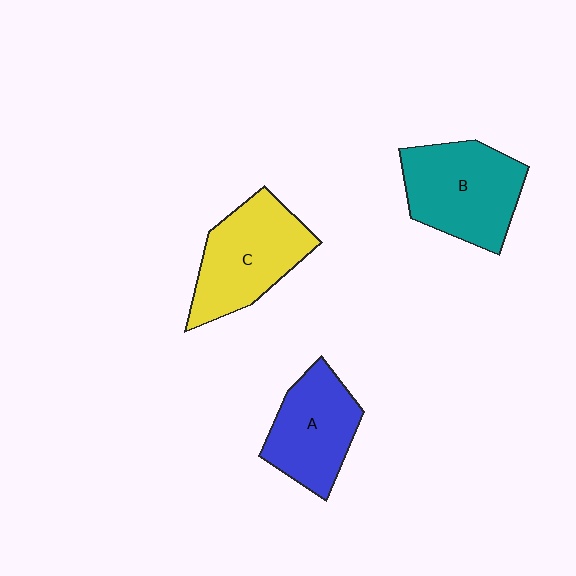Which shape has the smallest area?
Shape A (blue).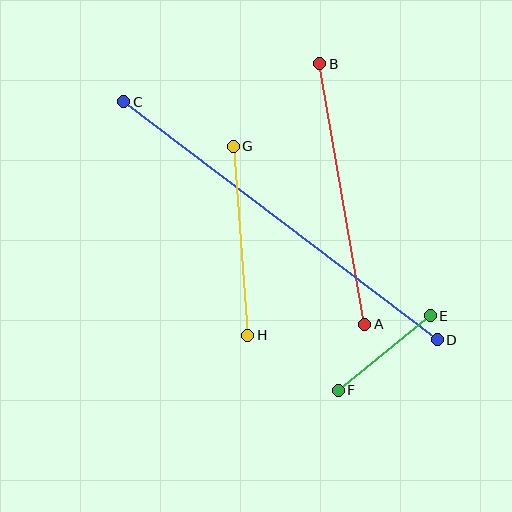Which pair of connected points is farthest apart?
Points C and D are farthest apart.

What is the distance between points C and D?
The distance is approximately 394 pixels.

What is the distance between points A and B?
The distance is approximately 264 pixels.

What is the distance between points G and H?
The distance is approximately 190 pixels.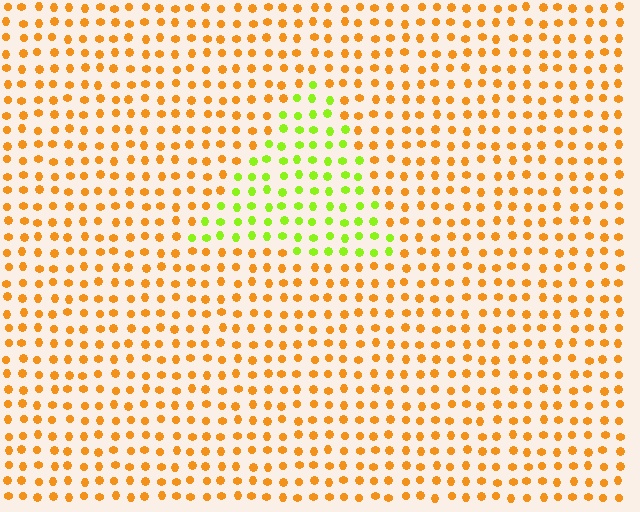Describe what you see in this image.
The image is filled with small orange elements in a uniform arrangement. A triangle-shaped region is visible where the elements are tinted to a slightly different hue, forming a subtle color boundary.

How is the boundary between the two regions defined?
The boundary is defined purely by a slight shift in hue (about 56 degrees). Spacing, size, and orientation are identical on both sides.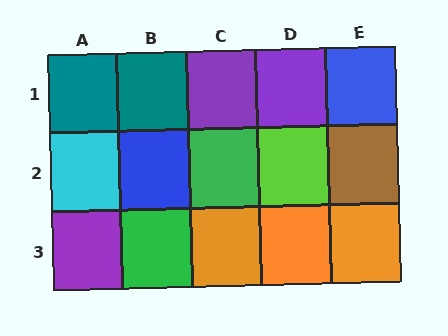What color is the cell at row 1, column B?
Teal.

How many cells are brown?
1 cell is brown.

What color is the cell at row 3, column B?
Green.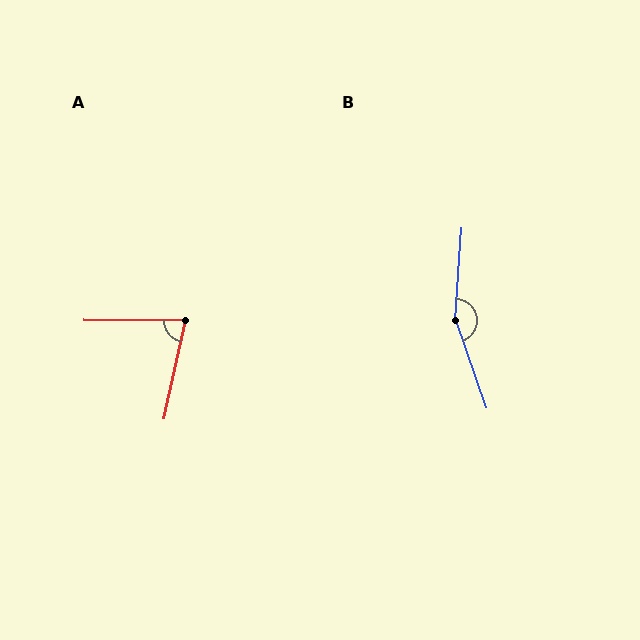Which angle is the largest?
B, at approximately 157 degrees.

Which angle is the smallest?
A, at approximately 78 degrees.